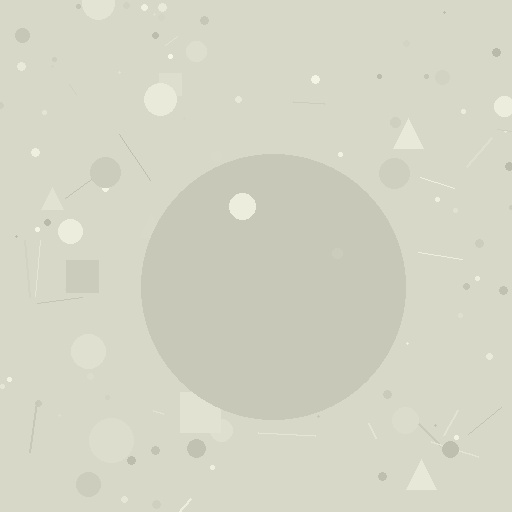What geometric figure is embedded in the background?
A circle is embedded in the background.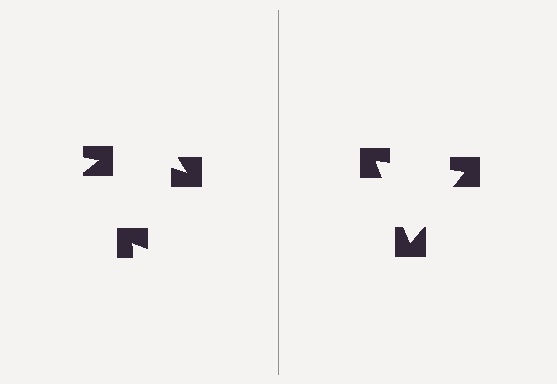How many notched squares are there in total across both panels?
6 — 3 on each side.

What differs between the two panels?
The notched squares are positioned identically on both sides; only the wedge orientations differ. On the right they align to a triangle; on the left they are misaligned.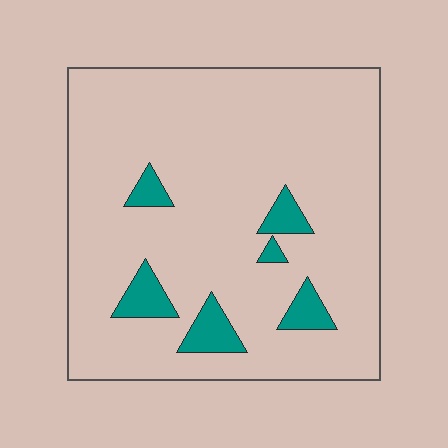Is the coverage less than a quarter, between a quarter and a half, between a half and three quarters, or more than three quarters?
Less than a quarter.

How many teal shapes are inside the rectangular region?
6.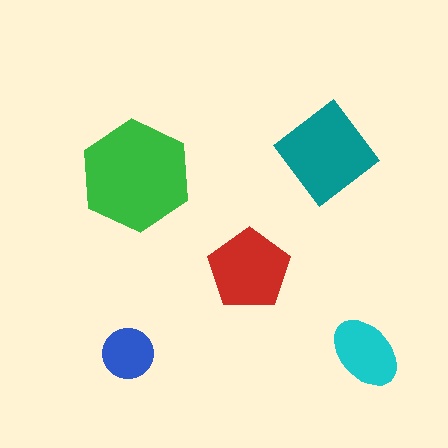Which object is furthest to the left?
The blue circle is leftmost.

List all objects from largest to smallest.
The green hexagon, the teal diamond, the red pentagon, the cyan ellipse, the blue circle.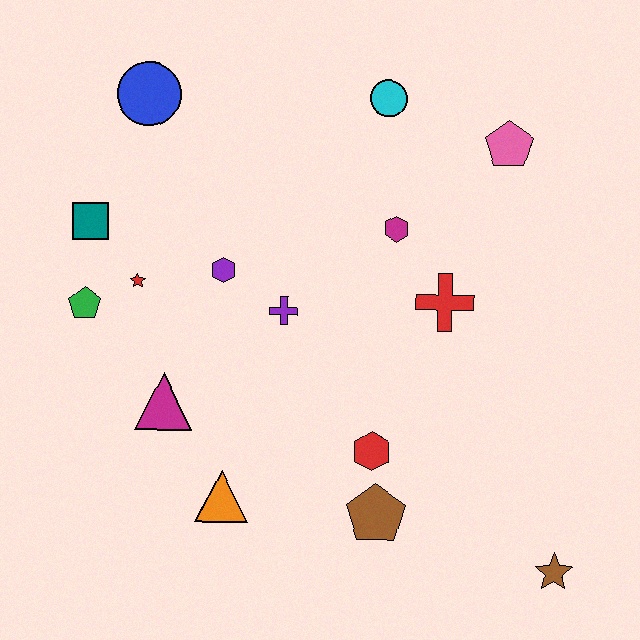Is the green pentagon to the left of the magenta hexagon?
Yes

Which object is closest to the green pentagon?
The red star is closest to the green pentagon.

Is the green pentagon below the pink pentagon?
Yes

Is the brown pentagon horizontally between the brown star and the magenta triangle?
Yes